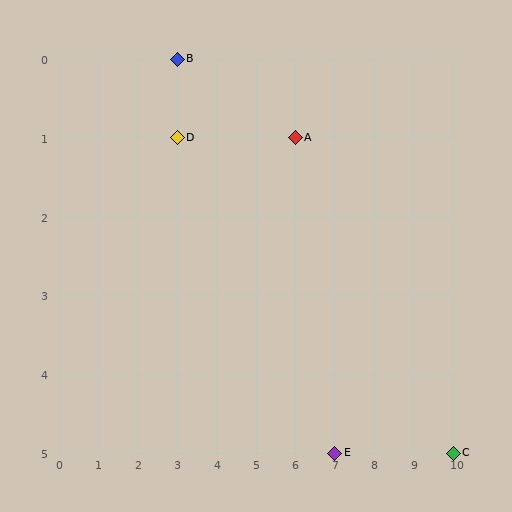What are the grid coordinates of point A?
Point A is at grid coordinates (6, 1).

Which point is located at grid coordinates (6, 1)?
Point A is at (6, 1).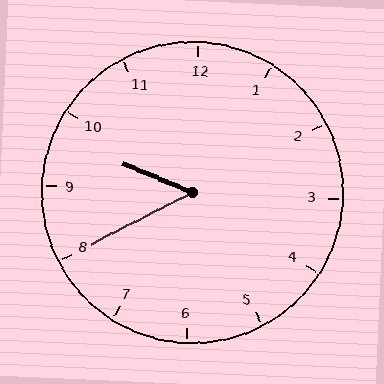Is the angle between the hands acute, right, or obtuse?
It is acute.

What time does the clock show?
9:40.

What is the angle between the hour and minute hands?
Approximately 50 degrees.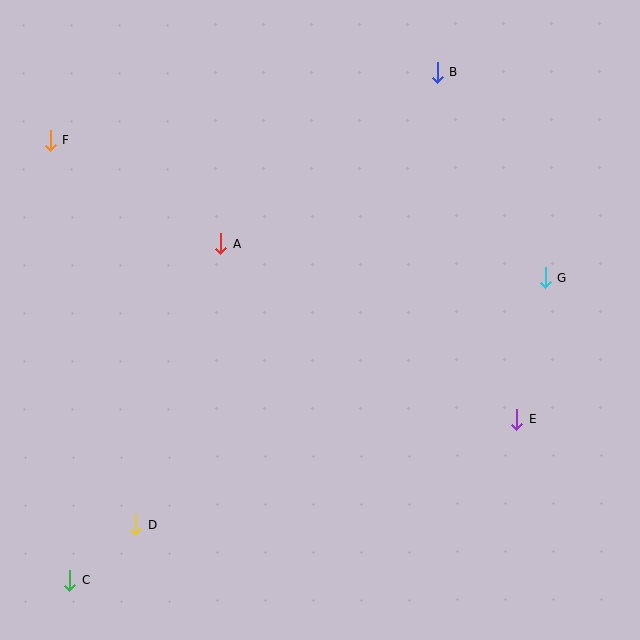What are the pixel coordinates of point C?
Point C is at (70, 580).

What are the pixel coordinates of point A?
Point A is at (220, 244).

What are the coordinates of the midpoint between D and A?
The midpoint between D and A is at (178, 384).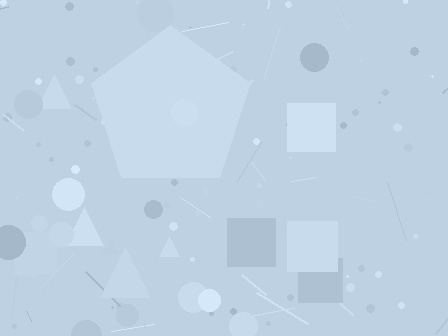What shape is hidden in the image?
A pentagon is hidden in the image.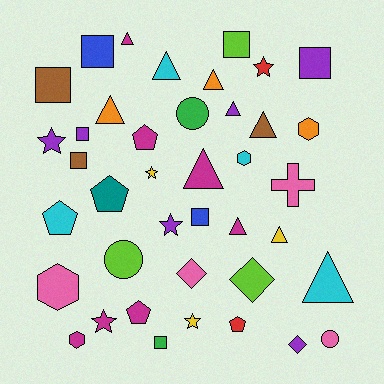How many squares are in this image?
There are 8 squares.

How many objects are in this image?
There are 40 objects.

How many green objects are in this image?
There are 2 green objects.